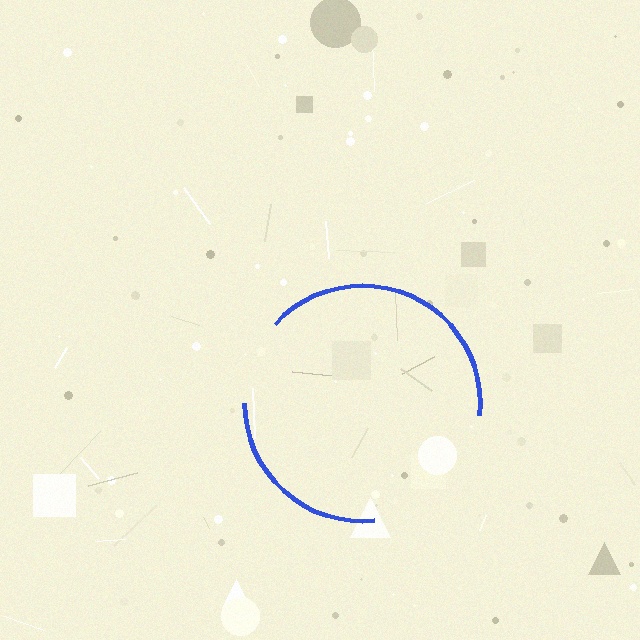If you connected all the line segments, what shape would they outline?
They would outline a circle.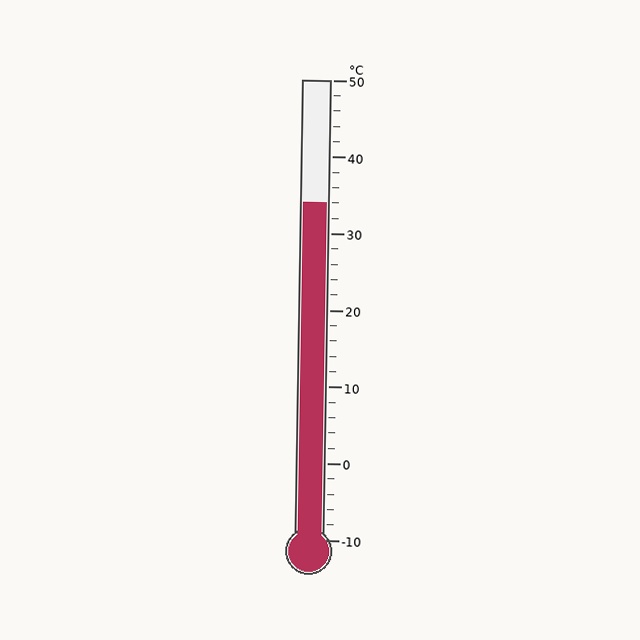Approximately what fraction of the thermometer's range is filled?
The thermometer is filled to approximately 75% of its range.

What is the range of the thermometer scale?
The thermometer scale ranges from -10°C to 50°C.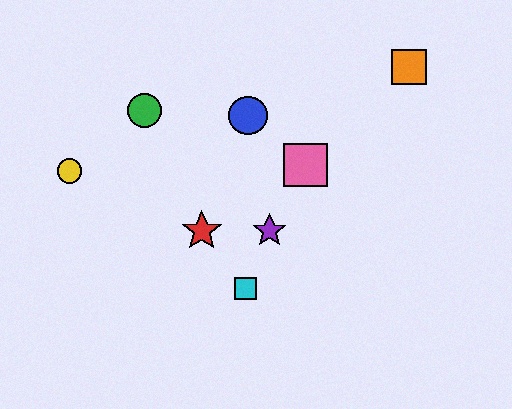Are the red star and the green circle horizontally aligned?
No, the red star is at y≈231 and the green circle is at y≈111.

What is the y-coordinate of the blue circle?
The blue circle is at y≈115.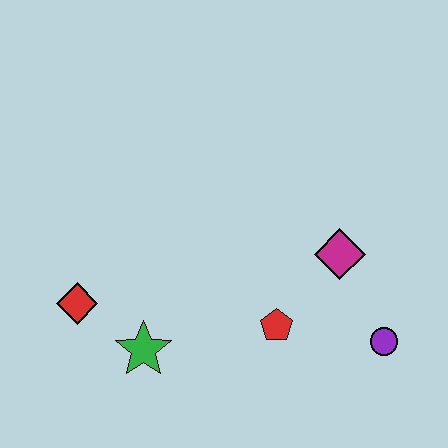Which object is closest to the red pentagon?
The magenta diamond is closest to the red pentagon.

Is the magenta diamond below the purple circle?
No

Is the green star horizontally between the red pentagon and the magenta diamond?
No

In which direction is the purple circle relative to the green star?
The purple circle is to the right of the green star.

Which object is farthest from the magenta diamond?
The red diamond is farthest from the magenta diamond.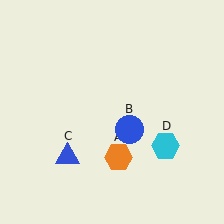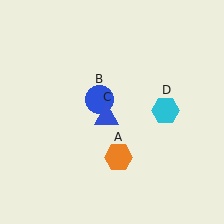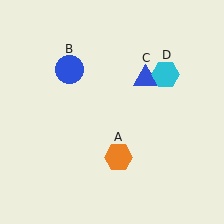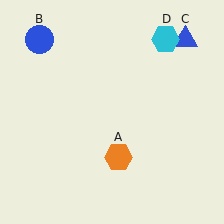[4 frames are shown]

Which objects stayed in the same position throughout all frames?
Orange hexagon (object A) remained stationary.